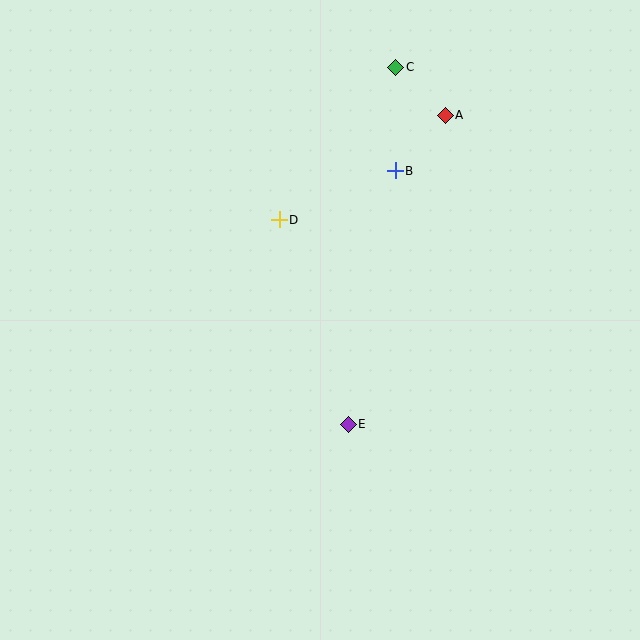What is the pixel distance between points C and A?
The distance between C and A is 69 pixels.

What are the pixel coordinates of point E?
Point E is at (348, 424).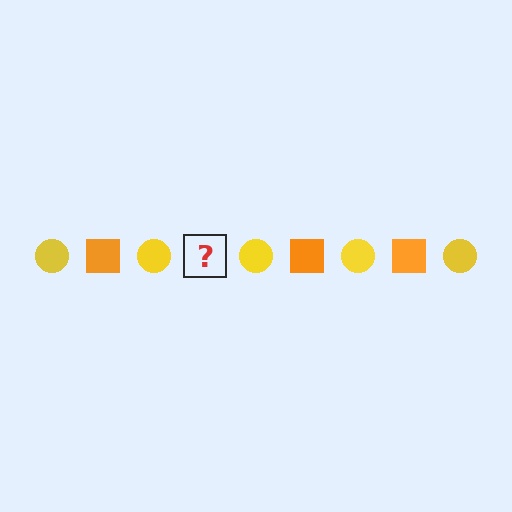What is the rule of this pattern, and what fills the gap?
The rule is that the pattern alternates between yellow circle and orange square. The gap should be filled with an orange square.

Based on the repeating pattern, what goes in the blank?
The blank should be an orange square.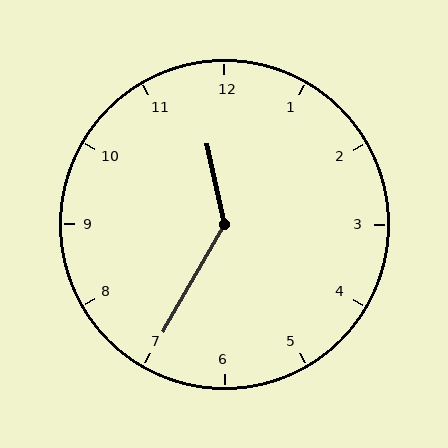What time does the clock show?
11:35.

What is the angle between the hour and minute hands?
Approximately 138 degrees.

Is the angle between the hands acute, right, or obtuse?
It is obtuse.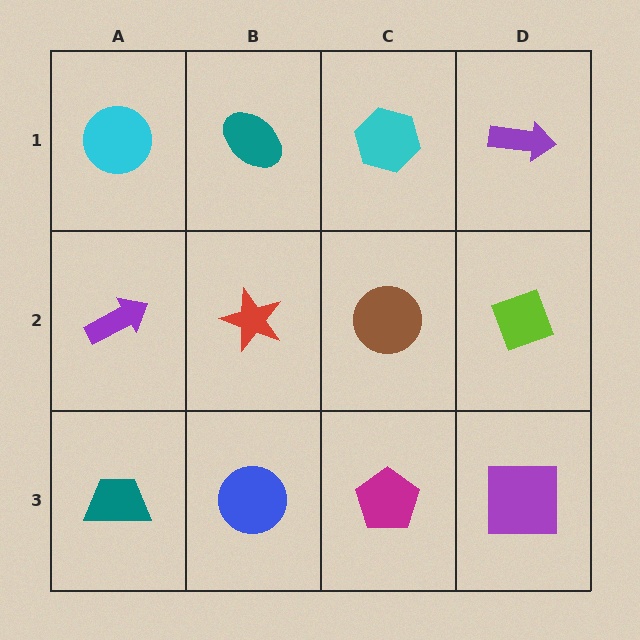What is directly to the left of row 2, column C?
A red star.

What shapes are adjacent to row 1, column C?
A brown circle (row 2, column C), a teal ellipse (row 1, column B), a purple arrow (row 1, column D).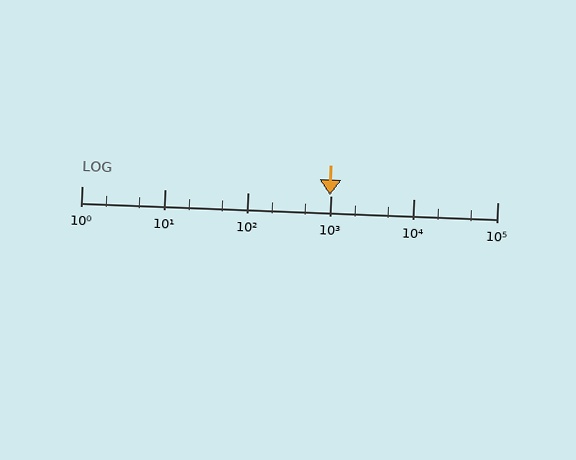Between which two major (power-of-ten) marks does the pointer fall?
The pointer is between 100 and 1000.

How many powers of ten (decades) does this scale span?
The scale spans 5 decades, from 1 to 100000.